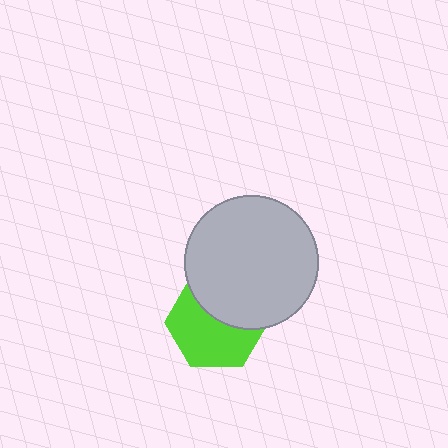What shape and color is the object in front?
The object in front is a light gray circle.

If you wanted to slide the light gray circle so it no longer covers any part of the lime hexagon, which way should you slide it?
Slide it up — that is the most direct way to separate the two shapes.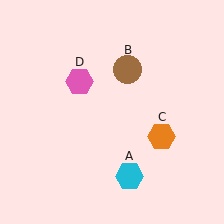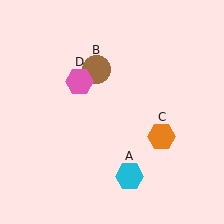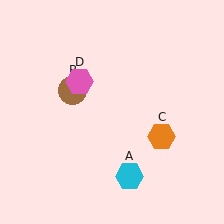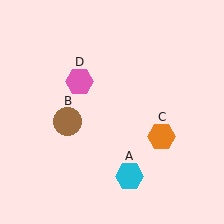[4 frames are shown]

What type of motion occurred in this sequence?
The brown circle (object B) rotated counterclockwise around the center of the scene.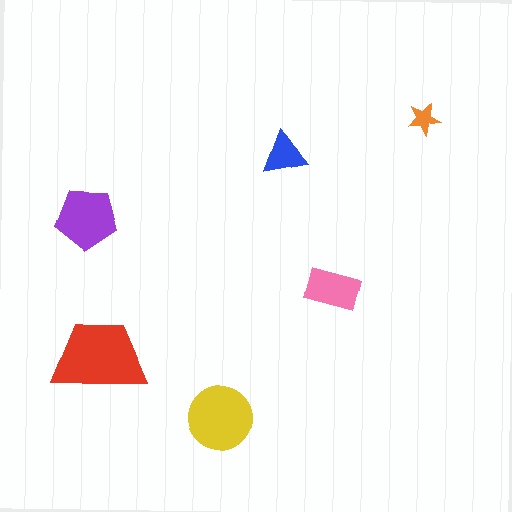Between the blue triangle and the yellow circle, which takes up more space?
The yellow circle.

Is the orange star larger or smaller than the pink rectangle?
Smaller.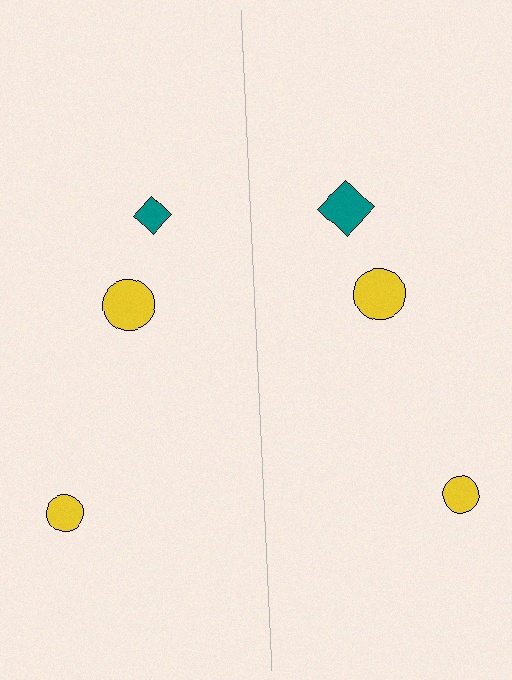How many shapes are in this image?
There are 6 shapes in this image.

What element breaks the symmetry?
The teal diamond on the right side has a different size than its mirror counterpart.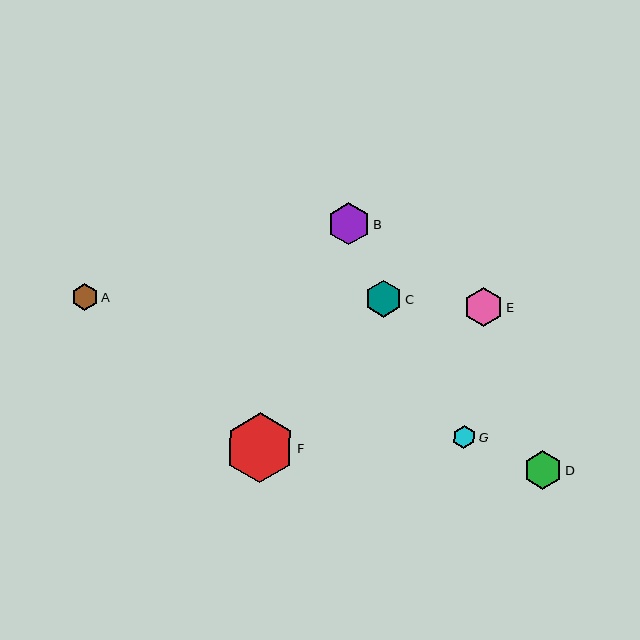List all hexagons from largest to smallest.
From largest to smallest: F, B, E, D, C, A, G.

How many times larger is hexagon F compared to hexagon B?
Hexagon F is approximately 1.6 times the size of hexagon B.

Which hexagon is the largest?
Hexagon F is the largest with a size of approximately 70 pixels.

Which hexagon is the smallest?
Hexagon G is the smallest with a size of approximately 23 pixels.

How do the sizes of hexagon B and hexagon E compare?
Hexagon B and hexagon E are approximately the same size.